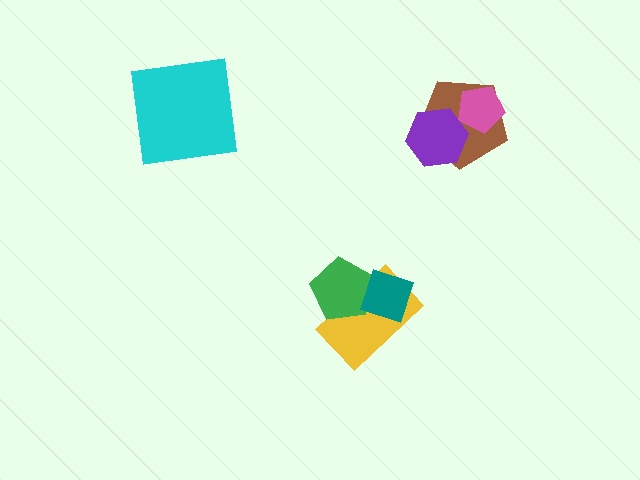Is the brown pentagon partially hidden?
Yes, it is partially covered by another shape.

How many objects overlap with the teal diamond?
2 objects overlap with the teal diamond.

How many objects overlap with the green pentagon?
2 objects overlap with the green pentagon.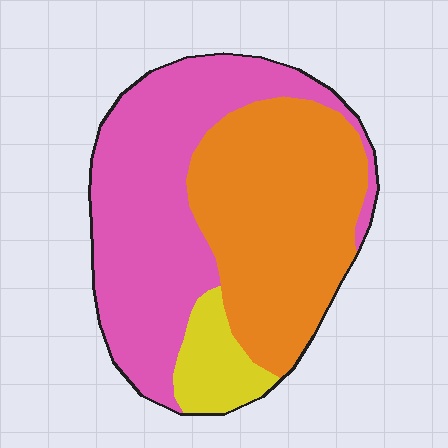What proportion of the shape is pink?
Pink covers about 45% of the shape.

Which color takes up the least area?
Yellow, at roughly 10%.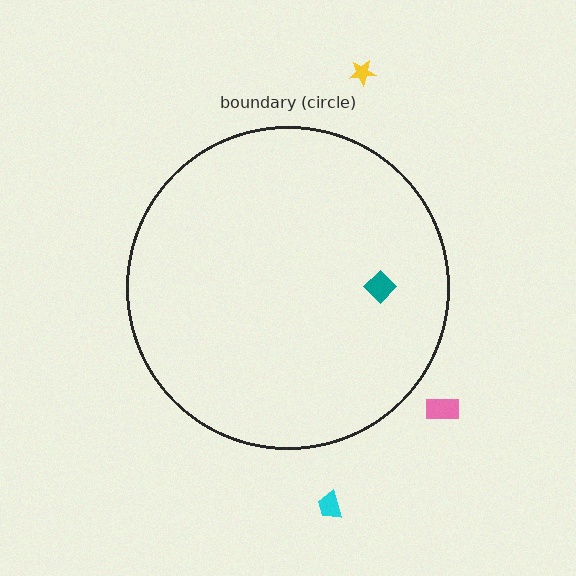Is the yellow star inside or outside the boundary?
Outside.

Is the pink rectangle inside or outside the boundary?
Outside.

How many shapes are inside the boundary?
1 inside, 3 outside.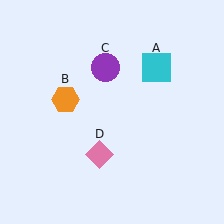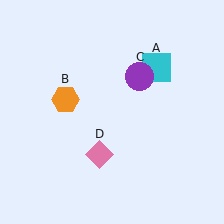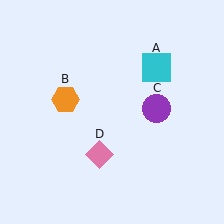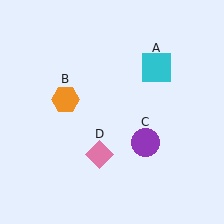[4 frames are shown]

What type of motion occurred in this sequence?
The purple circle (object C) rotated clockwise around the center of the scene.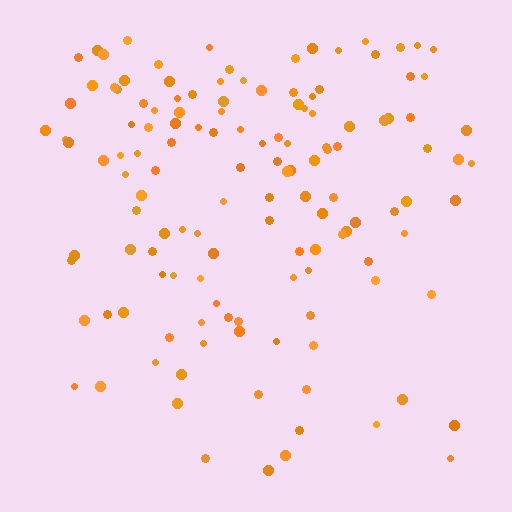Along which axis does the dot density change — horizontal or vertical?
Vertical.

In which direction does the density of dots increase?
From bottom to top, with the top side densest.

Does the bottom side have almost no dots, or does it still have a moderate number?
Still a moderate number, just noticeably fewer than the top.